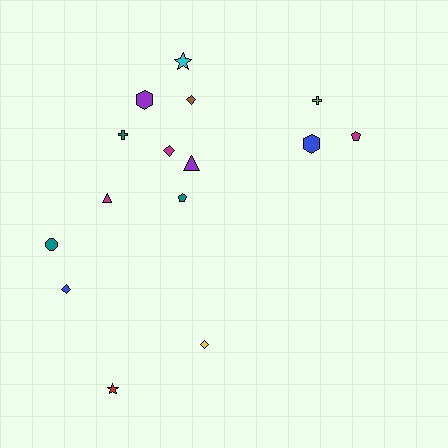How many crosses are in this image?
There are 2 crosses.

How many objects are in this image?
There are 15 objects.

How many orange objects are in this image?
There are no orange objects.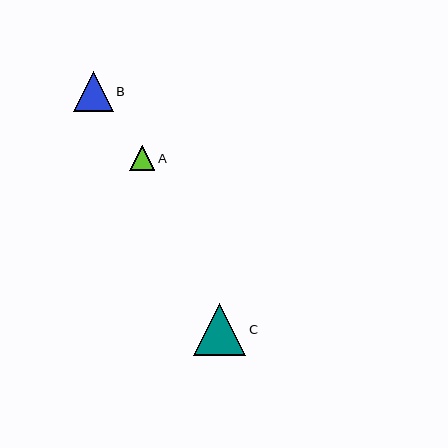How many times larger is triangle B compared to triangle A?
Triangle B is approximately 1.6 times the size of triangle A.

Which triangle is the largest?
Triangle C is the largest with a size of approximately 53 pixels.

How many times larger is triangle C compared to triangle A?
Triangle C is approximately 2.1 times the size of triangle A.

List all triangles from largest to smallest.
From largest to smallest: C, B, A.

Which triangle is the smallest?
Triangle A is the smallest with a size of approximately 25 pixels.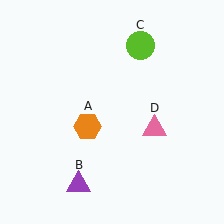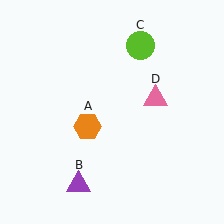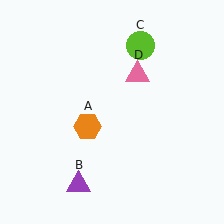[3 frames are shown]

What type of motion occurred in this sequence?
The pink triangle (object D) rotated counterclockwise around the center of the scene.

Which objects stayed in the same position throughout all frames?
Orange hexagon (object A) and purple triangle (object B) and lime circle (object C) remained stationary.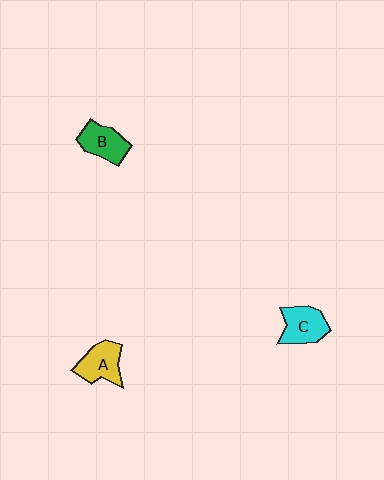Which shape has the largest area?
Shape A (yellow).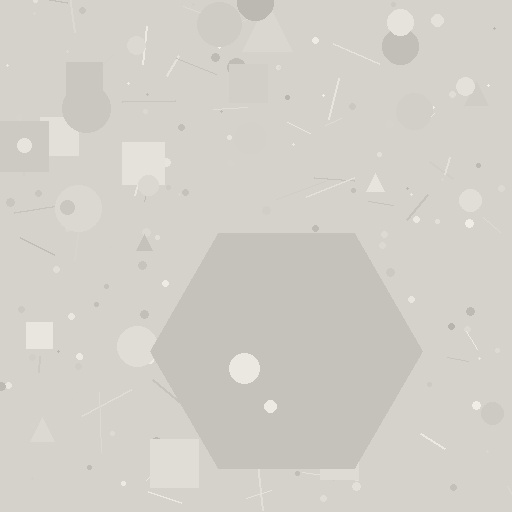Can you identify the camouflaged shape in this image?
The camouflaged shape is a hexagon.